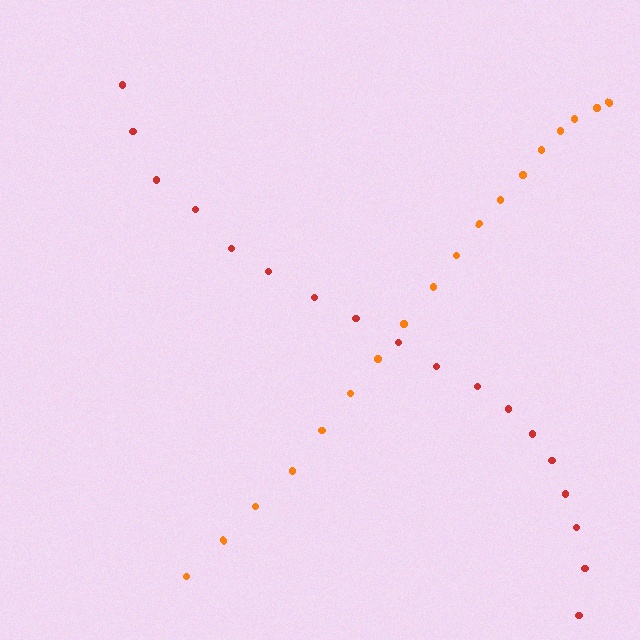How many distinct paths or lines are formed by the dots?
There are 2 distinct paths.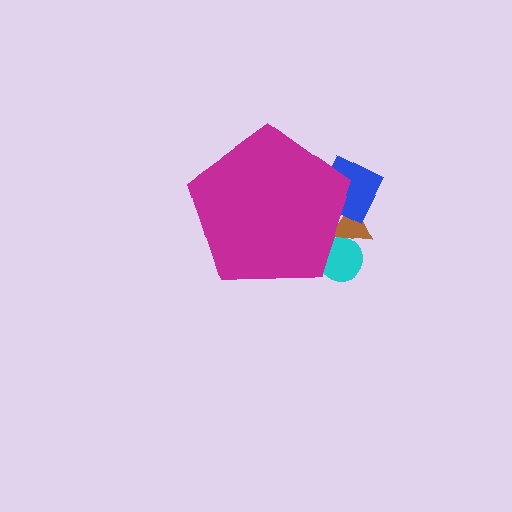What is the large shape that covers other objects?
A magenta pentagon.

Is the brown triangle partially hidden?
Yes, the brown triangle is partially hidden behind the magenta pentagon.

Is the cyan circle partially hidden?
Yes, the cyan circle is partially hidden behind the magenta pentagon.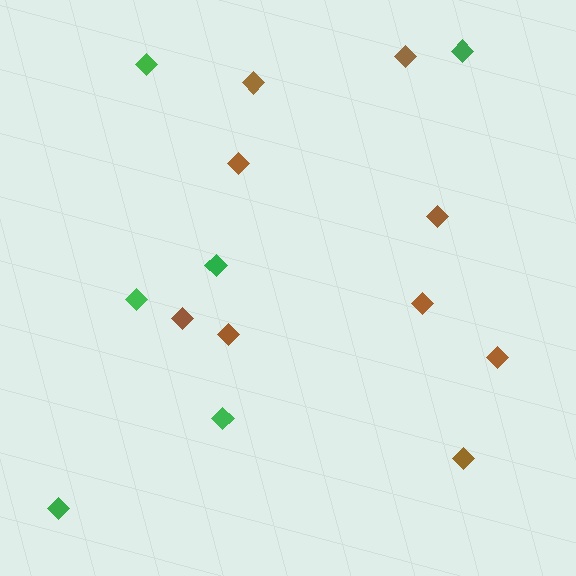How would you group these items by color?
There are 2 groups: one group of green diamonds (6) and one group of brown diamonds (9).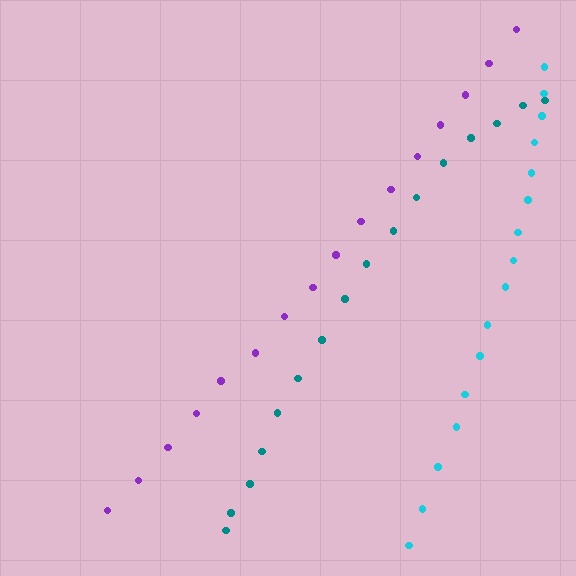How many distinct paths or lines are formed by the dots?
There are 3 distinct paths.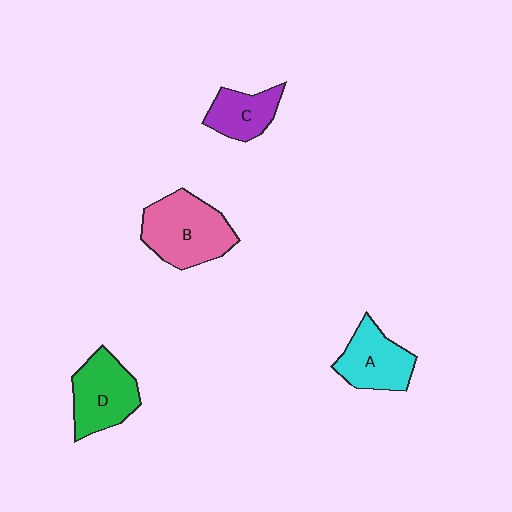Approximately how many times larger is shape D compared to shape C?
Approximately 1.4 times.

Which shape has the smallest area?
Shape C (purple).